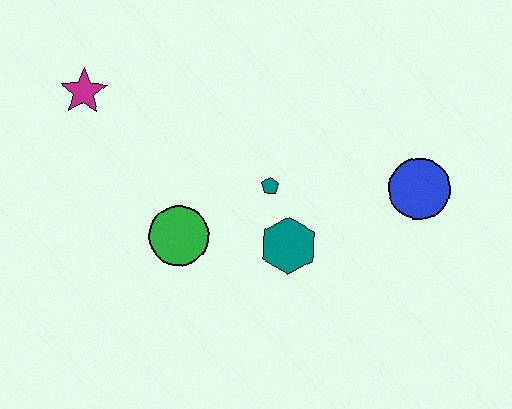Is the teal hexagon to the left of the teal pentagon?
No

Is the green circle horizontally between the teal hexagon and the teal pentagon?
No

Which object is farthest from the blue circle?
The magenta star is farthest from the blue circle.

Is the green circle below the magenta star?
Yes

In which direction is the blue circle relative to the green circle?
The blue circle is to the right of the green circle.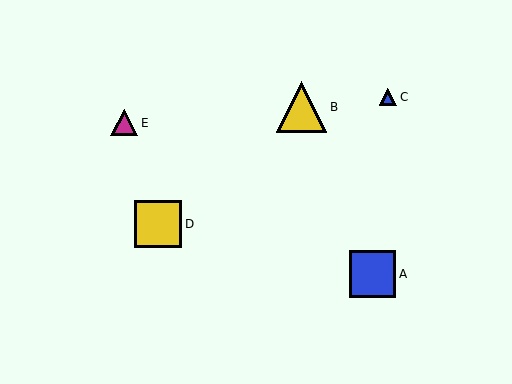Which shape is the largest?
The yellow triangle (labeled B) is the largest.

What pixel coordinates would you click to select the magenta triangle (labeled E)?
Click at (124, 123) to select the magenta triangle E.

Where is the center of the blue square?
The center of the blue square is at (372, 274).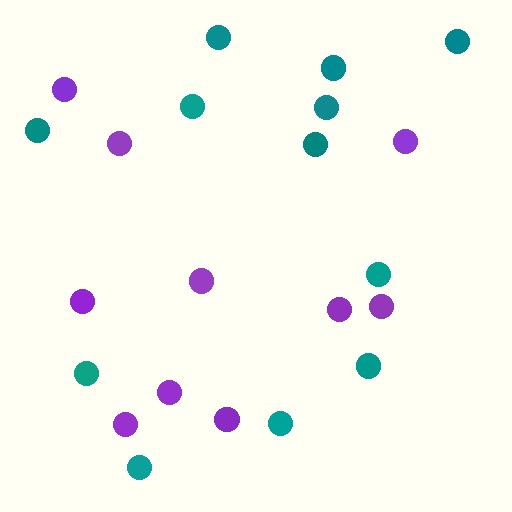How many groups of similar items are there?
There are 2 groups: one group of teal circles (12) and one group of purple circles (10).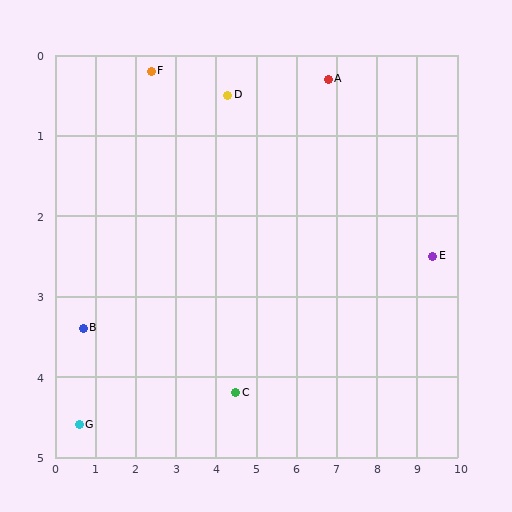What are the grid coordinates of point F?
Point F is at approximately (2.4, 0.2).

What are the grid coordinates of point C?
Point C is at approximately (4.5, 4.2).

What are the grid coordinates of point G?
Point G is at approximately (0.6, 4.6).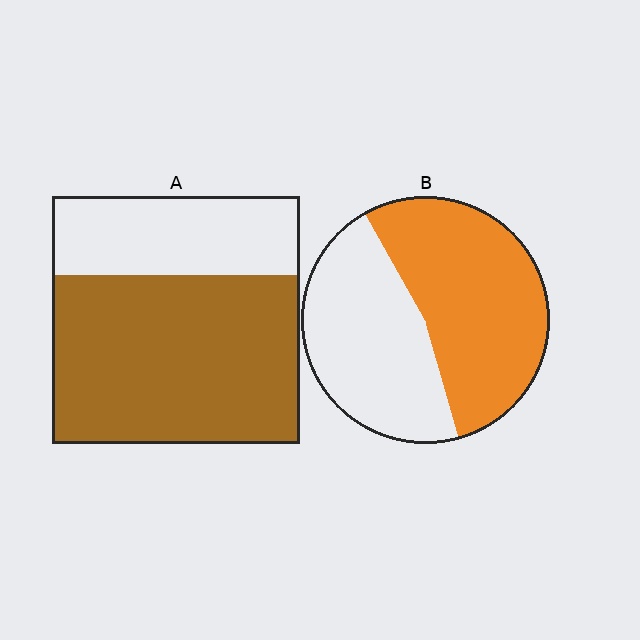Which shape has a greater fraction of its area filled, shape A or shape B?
Shape A.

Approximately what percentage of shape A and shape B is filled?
A is approximately 70% and B is approximately 55%.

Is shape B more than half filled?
Yes.